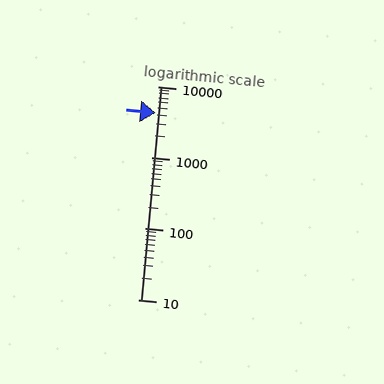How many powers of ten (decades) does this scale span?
The scale spans 3 decades, from 10 to 10000.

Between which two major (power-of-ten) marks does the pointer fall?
The pointer is between 1000 and 10000.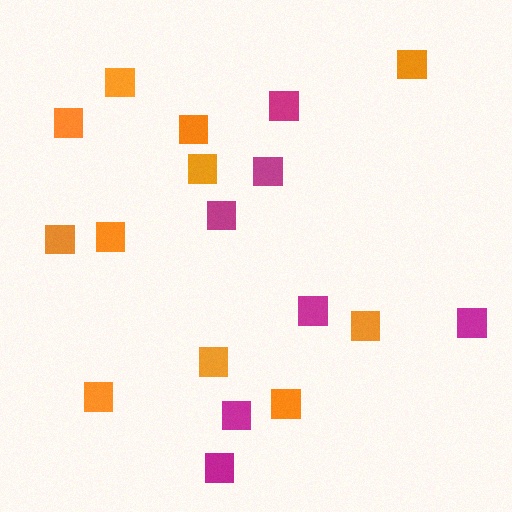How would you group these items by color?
There are 2 groups: one group of magenta squares (7) and one group of orange squares (11).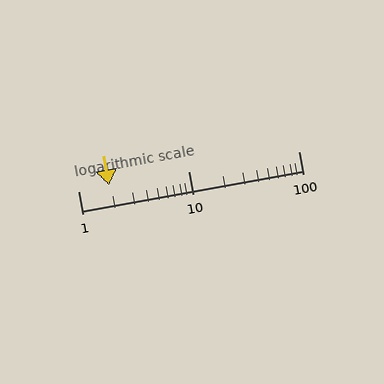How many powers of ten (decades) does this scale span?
The scale spans 2 decades, from 1 to 100.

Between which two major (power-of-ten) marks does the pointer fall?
The pointer is between 1 and 10.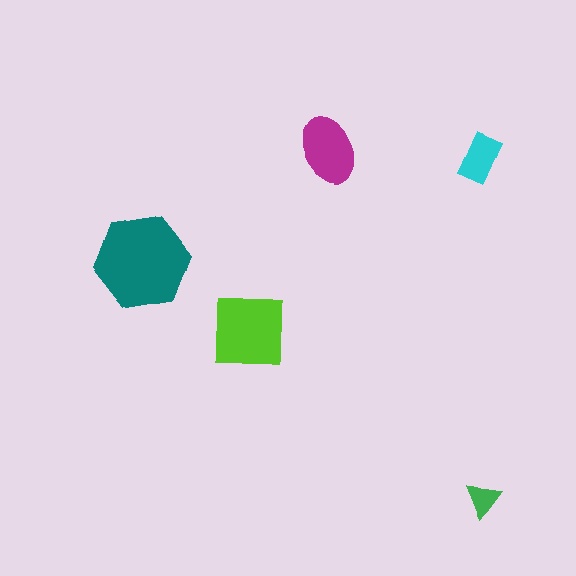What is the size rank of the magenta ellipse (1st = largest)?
3rd.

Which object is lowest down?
The green triangle is bottommost.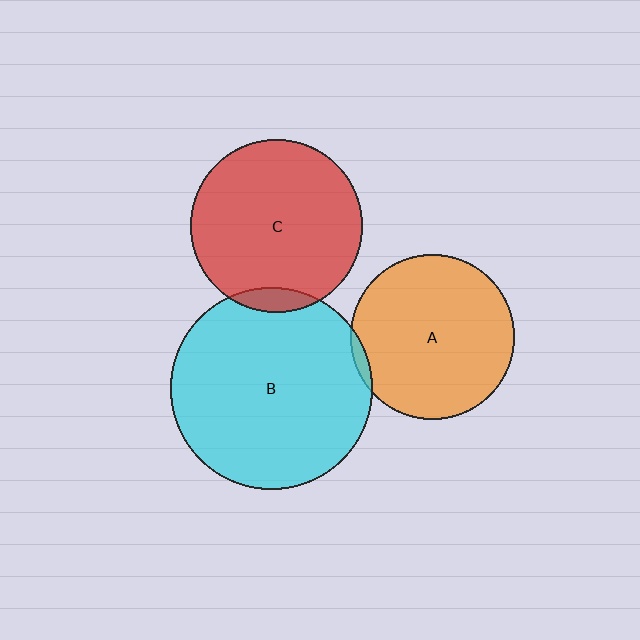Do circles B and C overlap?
Yes.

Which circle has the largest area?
Circle B (cyan).